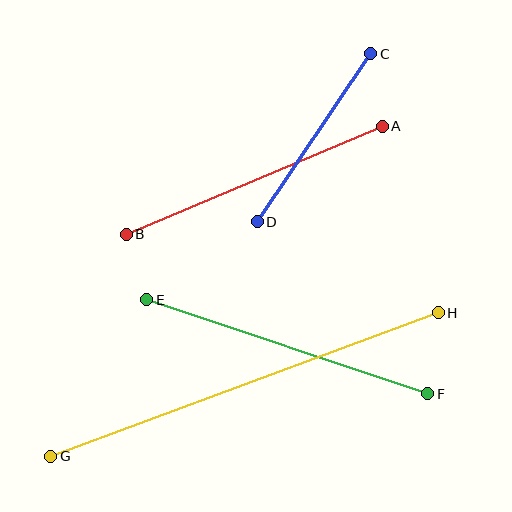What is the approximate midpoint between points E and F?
The midpoint is at approximately (287, 347) pixels.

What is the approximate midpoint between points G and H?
The midpoint is at approximately (244, 384) pixels.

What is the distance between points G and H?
The distance is approximately 413 pixels.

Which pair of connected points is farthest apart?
Points G and H are farthest apart.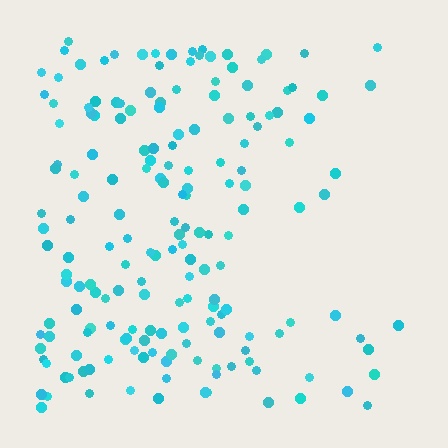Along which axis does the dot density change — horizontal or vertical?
Horizontal.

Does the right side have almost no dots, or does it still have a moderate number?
Still a moderate number, just noticeably fewer than the left.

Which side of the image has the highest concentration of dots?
The left.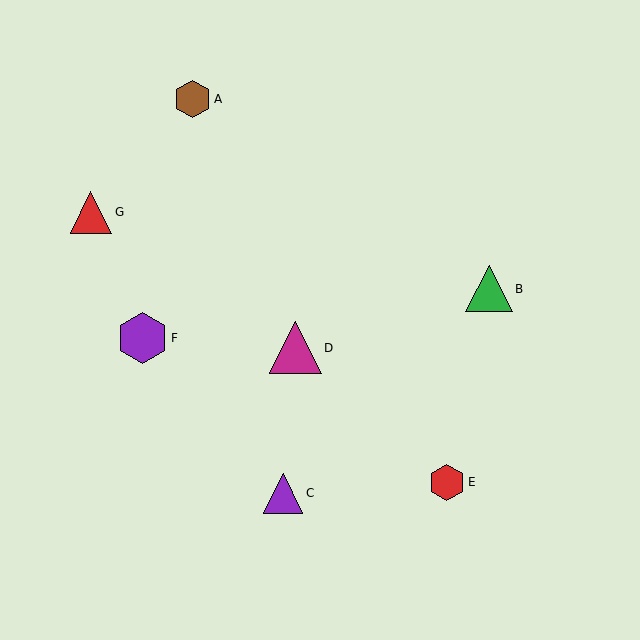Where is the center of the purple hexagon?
The center of the purple hexagon is at (142, 338).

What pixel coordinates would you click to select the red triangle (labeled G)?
Click at (91, 213) to select the red triangle G.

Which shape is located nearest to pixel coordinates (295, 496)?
The purple triangle (labeled C) at (283, 493) is nearest to that location.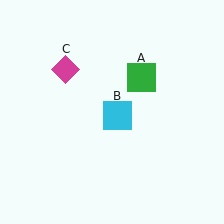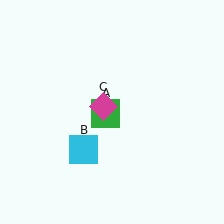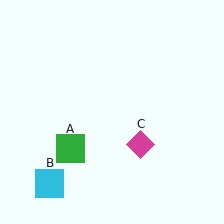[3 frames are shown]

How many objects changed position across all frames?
3 objects changed position: green square (object A), cyan square (object B), magenta diamond (object C).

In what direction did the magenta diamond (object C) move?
The magenta diamond (object C) moved down and to the right.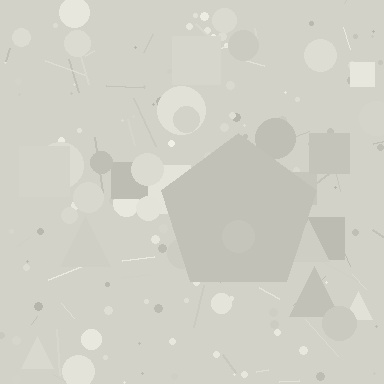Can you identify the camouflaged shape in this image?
The camouflaged shape is a pentagon.